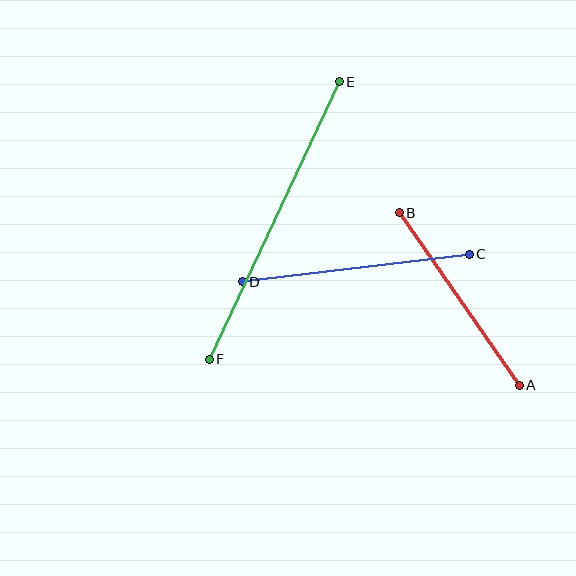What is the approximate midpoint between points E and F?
The midpoint is at approximately (274, 221) pixels.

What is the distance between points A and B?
The distance is approximately 210 pixels.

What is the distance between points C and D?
The distance is approximately 228 pixels.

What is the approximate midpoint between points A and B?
The midpoint is at approximately (459, 299) pixels.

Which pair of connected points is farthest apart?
Points E and F are farthest apart.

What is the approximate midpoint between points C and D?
The midpoint is at approximately (356, 268) pixels.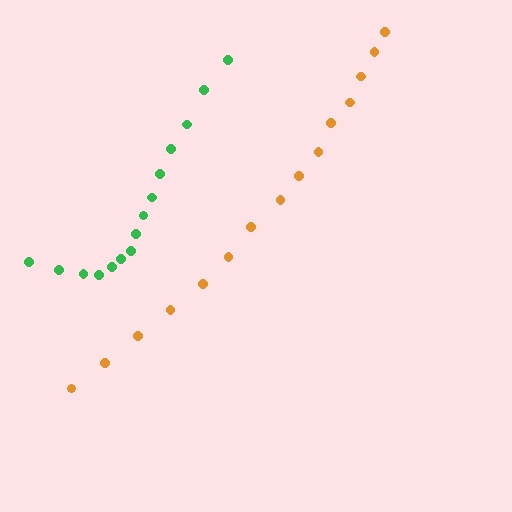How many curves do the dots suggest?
There are 2 distinct paths.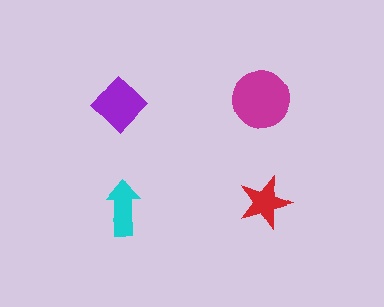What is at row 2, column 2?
A red star.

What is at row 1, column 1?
A purple diamond.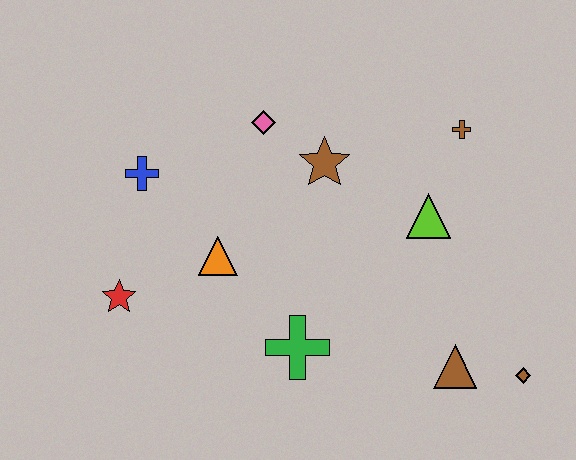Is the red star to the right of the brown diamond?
No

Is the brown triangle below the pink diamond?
Yes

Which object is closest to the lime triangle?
The brown cross is closest to the lime triangle.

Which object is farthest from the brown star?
The brown diamond is farthest from the brown star.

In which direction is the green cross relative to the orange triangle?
The green cross is below the orange triangle.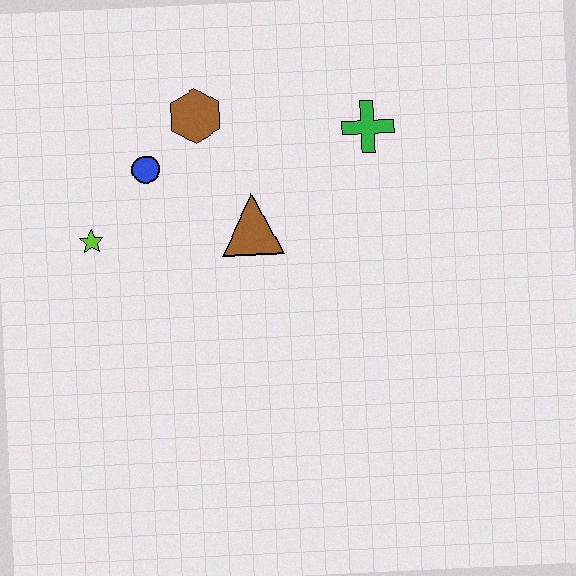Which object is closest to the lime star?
The blue circle is closest to the lime star.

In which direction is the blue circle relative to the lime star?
The blue circle is above the lime star.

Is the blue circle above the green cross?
No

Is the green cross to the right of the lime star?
Yes